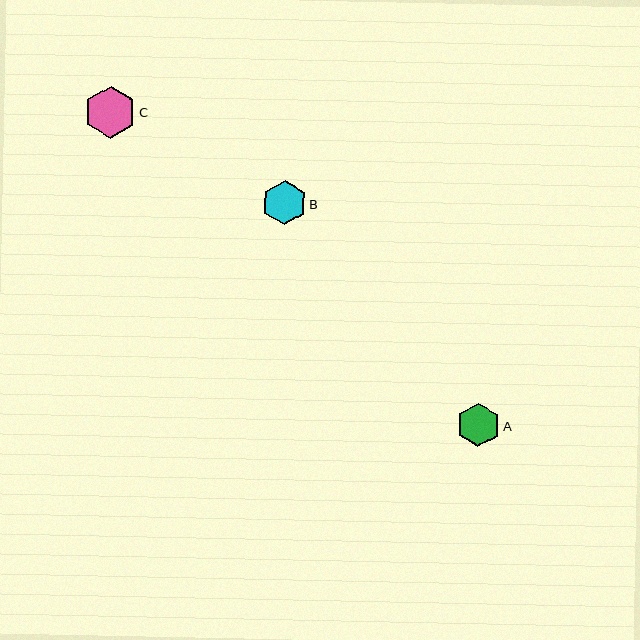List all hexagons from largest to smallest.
From largest to smallest: C, B, A.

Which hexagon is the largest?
Hexagon C is the largest with a size of approximately 52 pixels.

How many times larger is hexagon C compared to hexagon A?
Hexagon C is approximately 1.2 times the size of hexagon A.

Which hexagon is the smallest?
Hexagon A is the smallest with a size of approximately 43 pixels.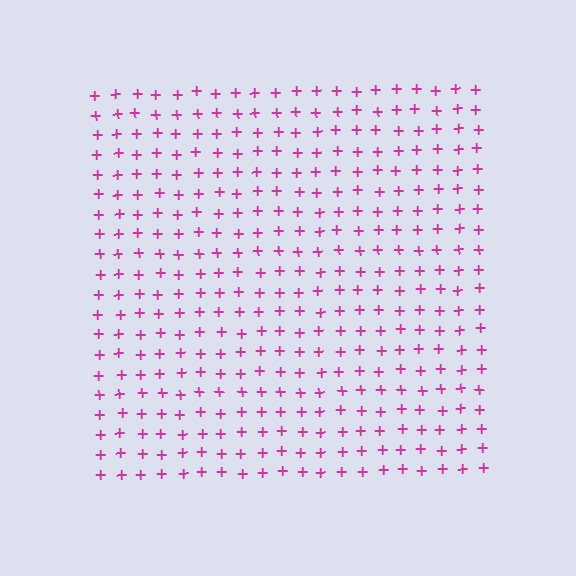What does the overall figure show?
The overall figure shows a square.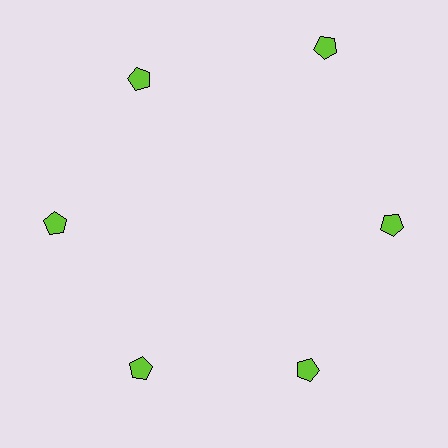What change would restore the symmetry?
The symmetry would be restored by moving it inward, back onto the ring so that all 6 pentagons sit at equal angles and equal distance from the center.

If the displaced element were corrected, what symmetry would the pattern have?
It would have 6-fold rotational symmetry — the pattern would map onto itself every 60 degrees.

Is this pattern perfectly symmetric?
No. The 6 lime pentagons are arranged in a ring, but one element near the 1 o'clock position is pushed outward from the center, breaking the 6-fold rotational symmetry.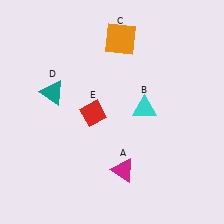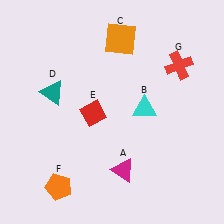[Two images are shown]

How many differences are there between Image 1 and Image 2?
There are 2 differences between the two images.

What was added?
An orange pentagon (F), a red cross (G) were added in Image 2.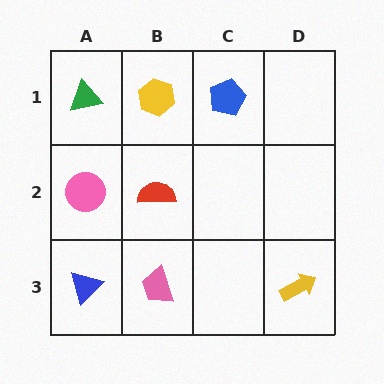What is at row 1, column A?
A green triangle.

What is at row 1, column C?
A blue pentagon.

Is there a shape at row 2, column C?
No, that cell is empty.